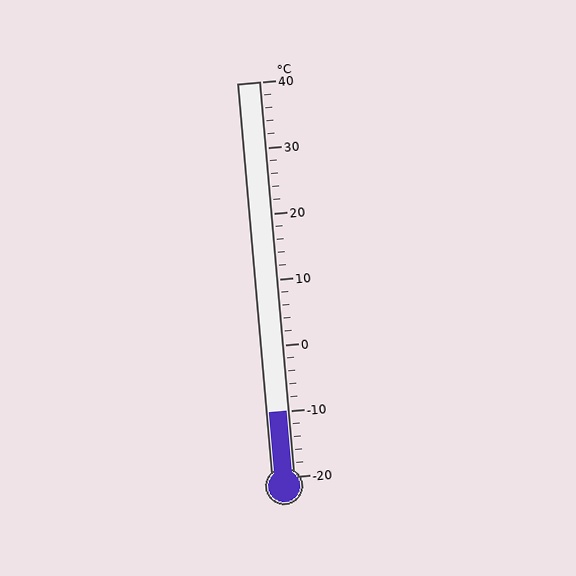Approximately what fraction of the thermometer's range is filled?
The thermometer is filled to approximately 15% of its range.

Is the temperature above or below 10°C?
The temperature is below 10°C.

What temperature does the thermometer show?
The thermometer shows approximately -10°C.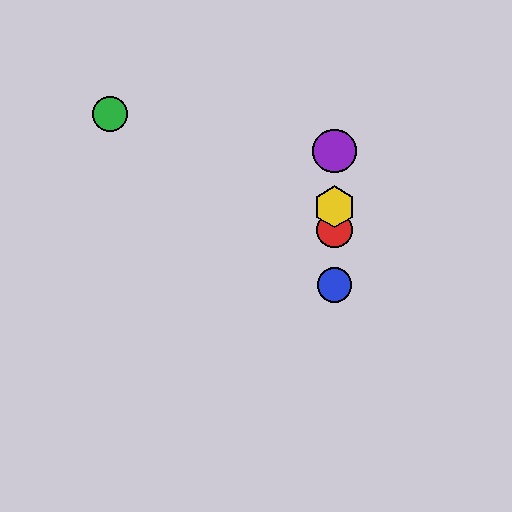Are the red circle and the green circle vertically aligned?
No, the red circle is at x≈335 and the green circle is at x≈110.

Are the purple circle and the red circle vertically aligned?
Yes, both are at x≈335.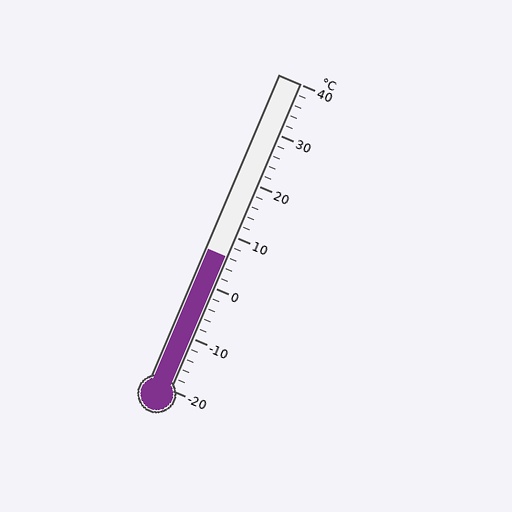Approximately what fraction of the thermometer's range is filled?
The thermometer is filled to approximately 45% of its range.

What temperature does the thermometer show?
The thermometer shows approximately 6°C.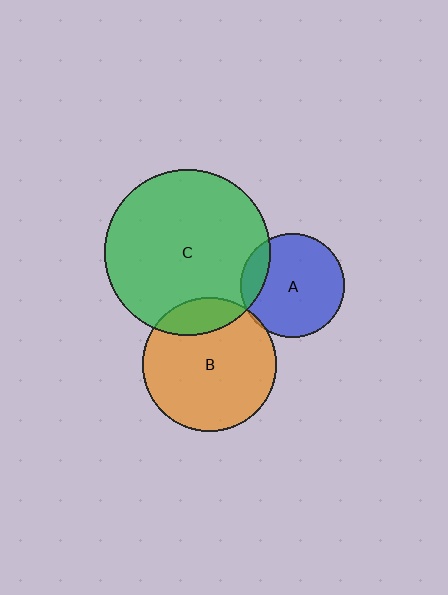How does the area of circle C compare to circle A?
Approximately 2.6 times.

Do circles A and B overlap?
Yes.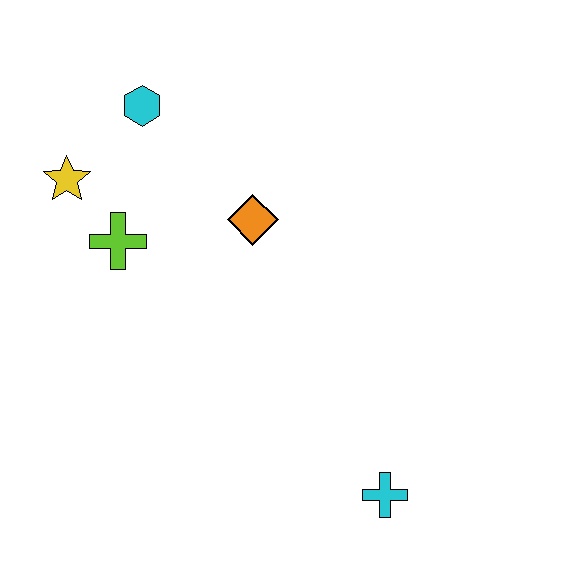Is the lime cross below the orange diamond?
Yes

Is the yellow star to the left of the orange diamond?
Yes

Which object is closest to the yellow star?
The lime cross is closest to the yellow star.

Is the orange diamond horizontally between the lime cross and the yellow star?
No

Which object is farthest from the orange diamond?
The cyan cross is farthest from the orange diamond.